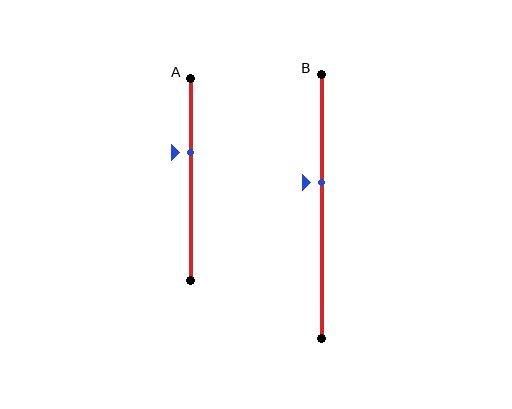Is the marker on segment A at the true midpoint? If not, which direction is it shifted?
No, the marker on segment A is shifted upward by about 13% of the segment length.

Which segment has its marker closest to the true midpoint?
Segment B has its marker closest to the true midpoint.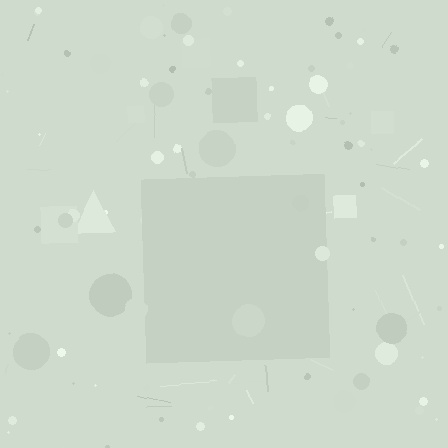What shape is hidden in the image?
A square is hidden in the image.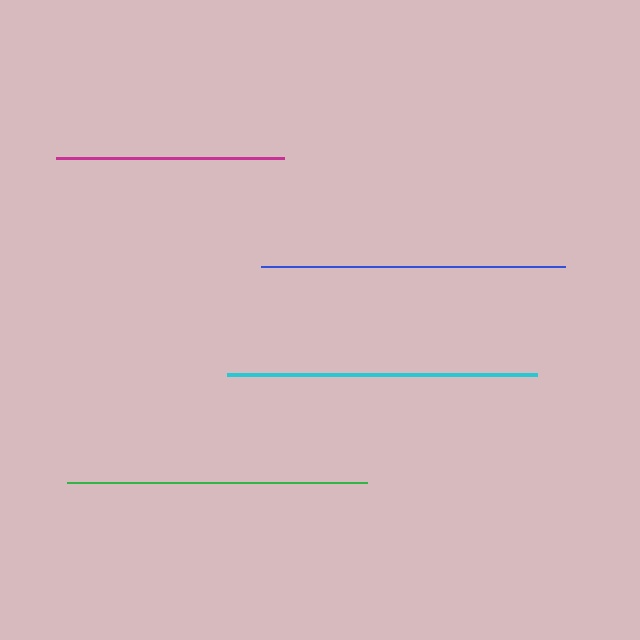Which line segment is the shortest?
The magenta line is the shortest at approximately 228 pixels.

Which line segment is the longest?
The cyan line is the longest at approximately 309 pixels.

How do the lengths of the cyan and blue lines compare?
The cyan and blue lines are approximately the same length.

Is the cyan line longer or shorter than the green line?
The cyan line is longer than the green line.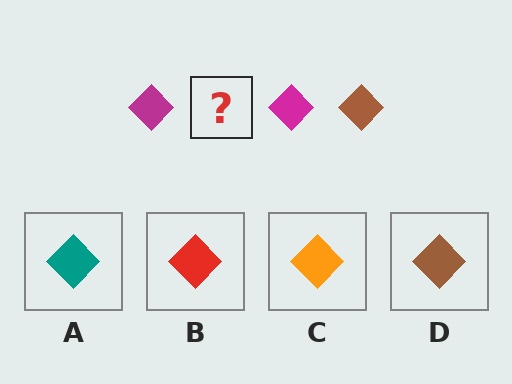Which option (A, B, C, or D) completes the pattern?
D.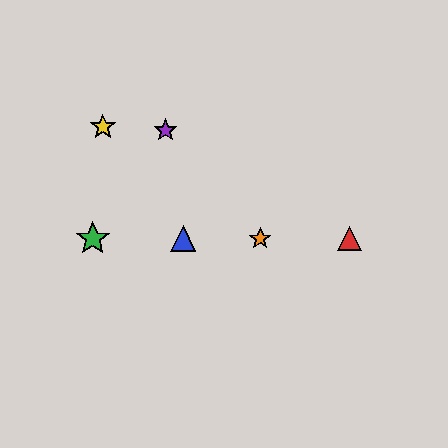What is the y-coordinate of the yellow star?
The yellow star is at y≈127.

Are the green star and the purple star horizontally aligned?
No, the green star is at y≈239 and the purple star is at y≈130.